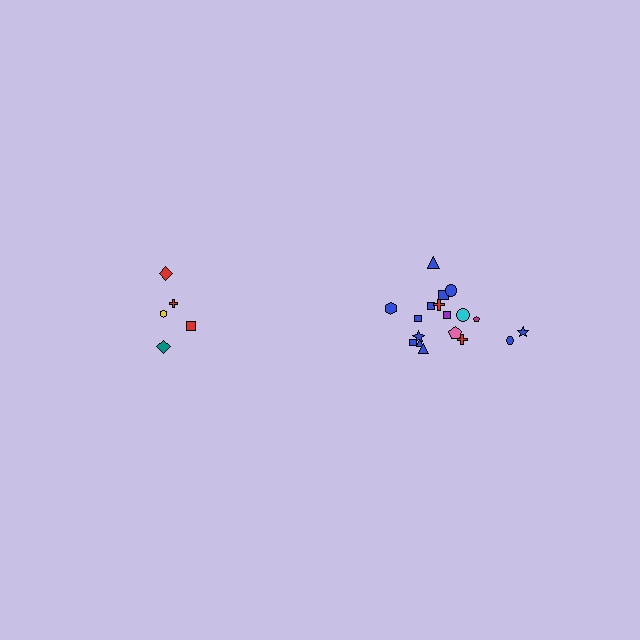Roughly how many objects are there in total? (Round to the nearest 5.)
Roughly 25 objects in total.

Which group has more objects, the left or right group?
The right group.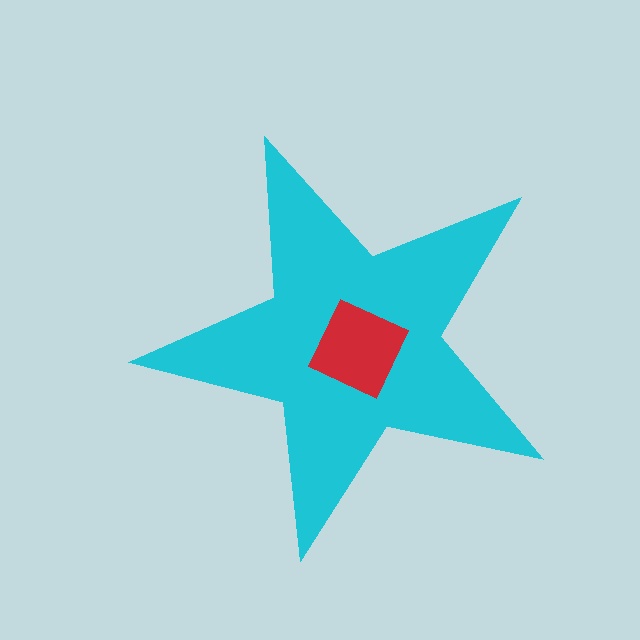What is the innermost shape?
The red square.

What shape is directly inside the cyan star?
The red square.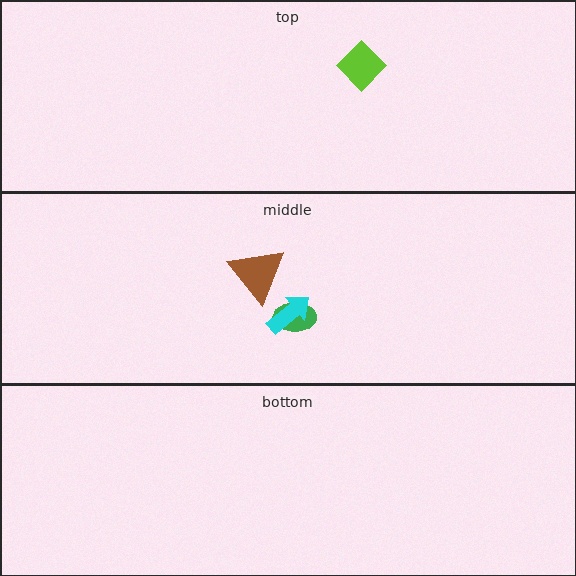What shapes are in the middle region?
The brown triangle, the green ellipse, the cyan arrow.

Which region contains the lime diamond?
The top region.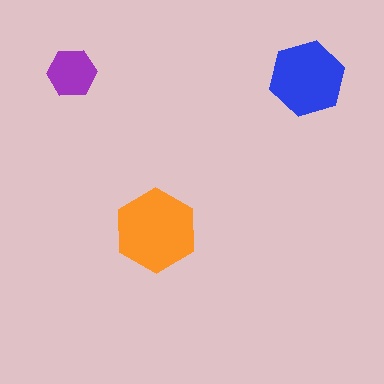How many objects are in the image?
There are 3 objects in the image.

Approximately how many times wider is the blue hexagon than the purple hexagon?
About 1.5 times wider.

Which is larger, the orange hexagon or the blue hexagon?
The orange one.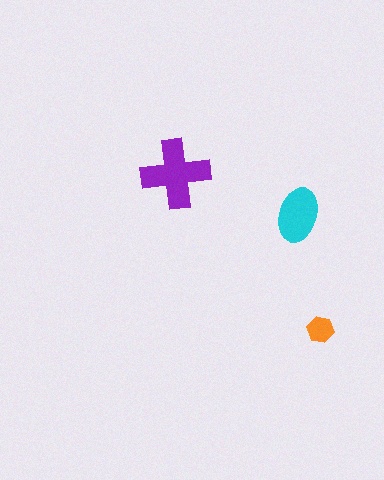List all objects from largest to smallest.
The purple cross, the cyan ellipse, the orange hexagon.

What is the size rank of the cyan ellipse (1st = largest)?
2nd.